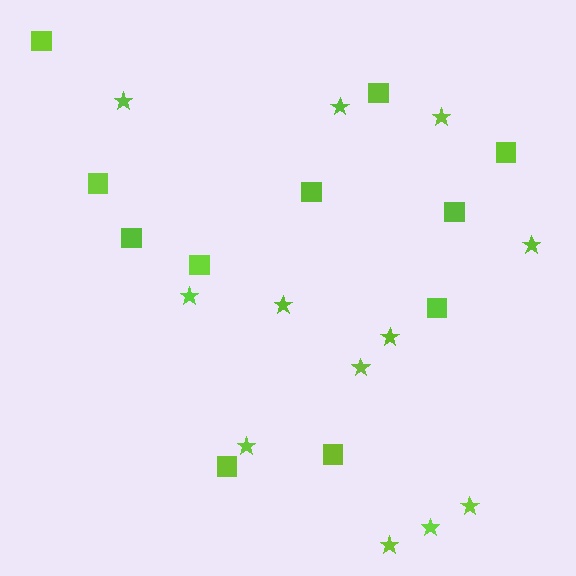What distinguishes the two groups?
There are 2 groups: one group of squares (11) and one group of stars (12).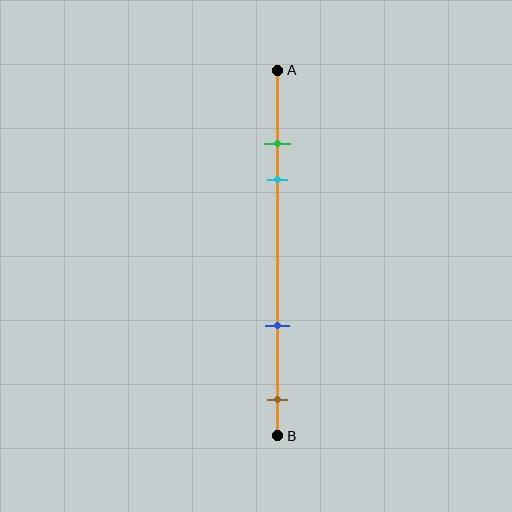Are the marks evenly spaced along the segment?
No, the marks are not evenly spaced.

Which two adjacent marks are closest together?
The green and cyan marks are the closest adjacent pair.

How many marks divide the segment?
There are 4 marks dividing the segment.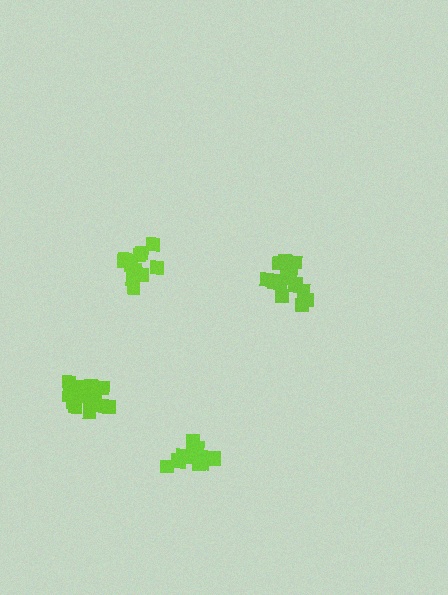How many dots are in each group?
Group 1: 18 dots, Group 2: 15 dots, Group 3: 17 dots, Group 4: 16 dots (66 total).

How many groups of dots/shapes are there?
There are 4 groups.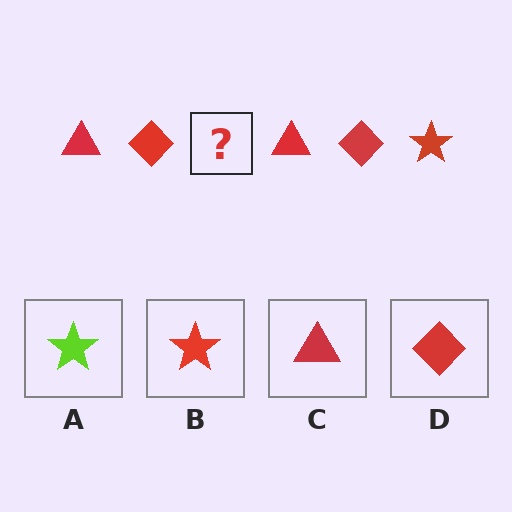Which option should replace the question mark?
Option B.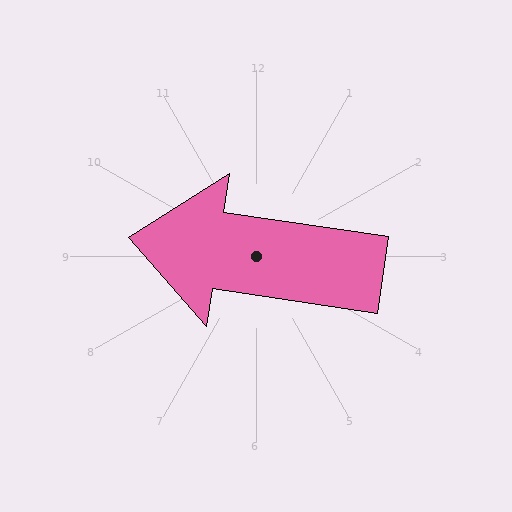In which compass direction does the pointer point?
West.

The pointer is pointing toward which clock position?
Roughly 9 o'clock.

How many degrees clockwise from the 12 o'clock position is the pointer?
Approximately 278 degrees.